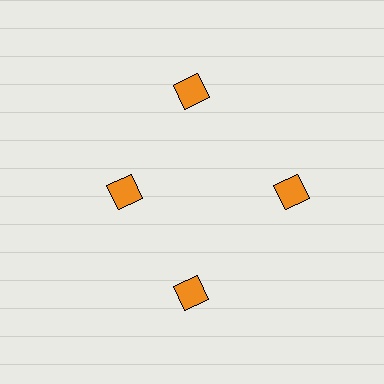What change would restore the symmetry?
The symmetry would be restored by moving it outward, back onto the ring so that all 4 squares sit at equal angles and equal distance from the center.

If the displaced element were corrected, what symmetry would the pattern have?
It would have 4-fold rotational symmetry — the pattern would map onto itself every 90 degrees.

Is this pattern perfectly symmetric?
No. The 4 orange squares are arranged in a ring, but one element near the 9 o'clock position is pulled inward toward the center, breaking the 4-fold rotational symmetry.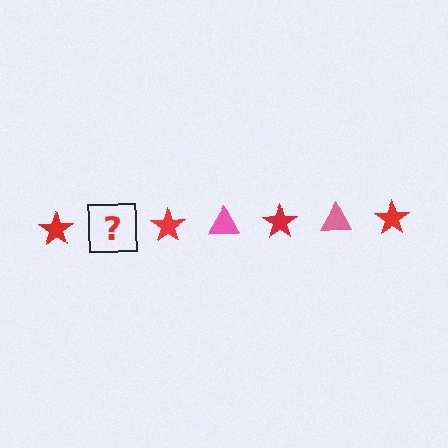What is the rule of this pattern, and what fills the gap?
The rule is that the pattern alternates between red star and pink triangle. The gap should be filled with a pink triangle.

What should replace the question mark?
The question mark should be replaced with a pink triangle.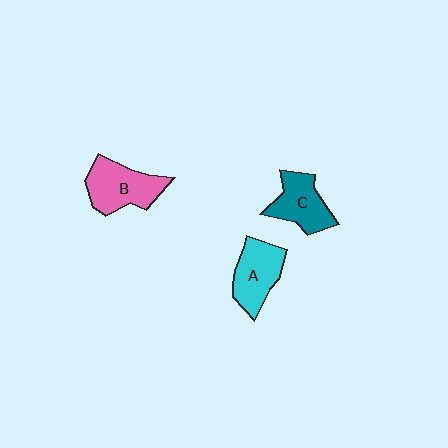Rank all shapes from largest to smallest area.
From largest to smallest: B (pink), A (cyan), C (teal).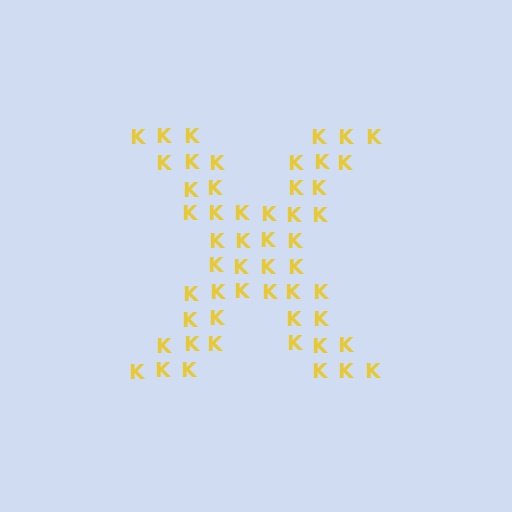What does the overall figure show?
The overall figure shows the letter X.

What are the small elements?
The small elements are letter K's.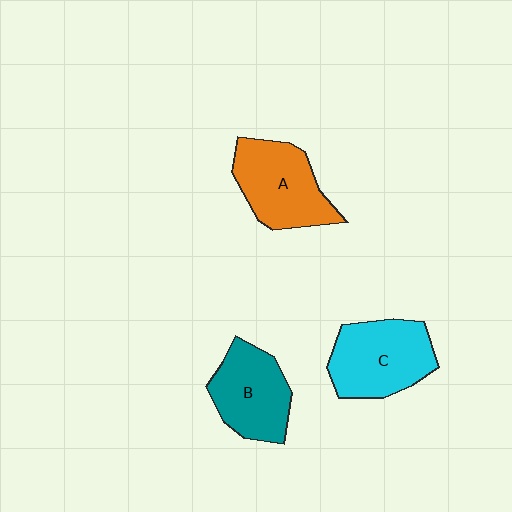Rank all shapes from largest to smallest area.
From largest to smallest: C (cyan), A (orange), B (teal).